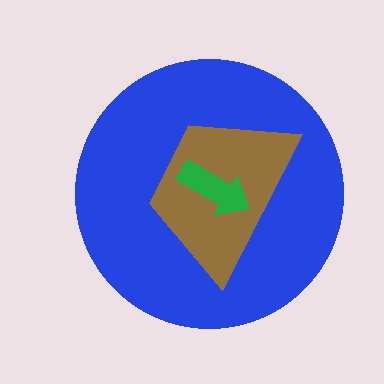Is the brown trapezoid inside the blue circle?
Yes.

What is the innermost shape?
The green arrow.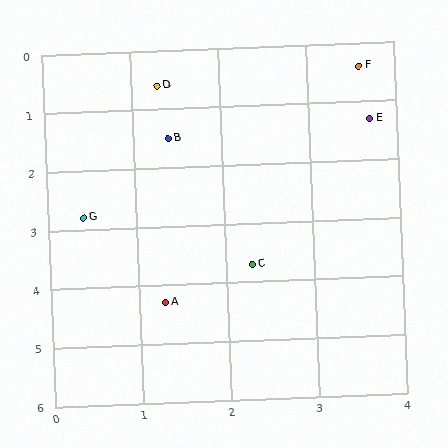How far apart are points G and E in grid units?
Points G and E are about 3.6 grid units apart.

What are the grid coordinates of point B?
Point B is at approximately (1.4, 1.5).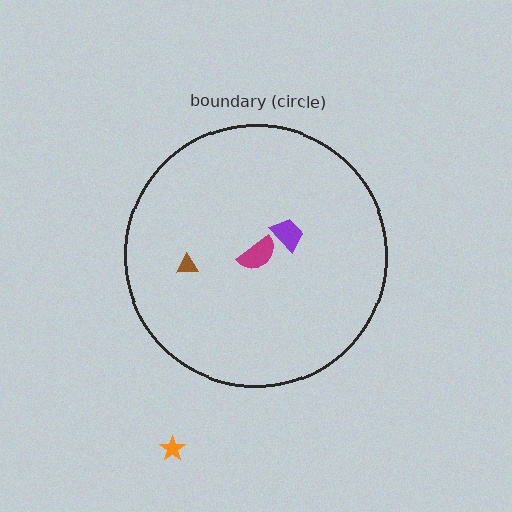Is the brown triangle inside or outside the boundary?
Inside.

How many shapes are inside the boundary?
3 inside, 1 outside.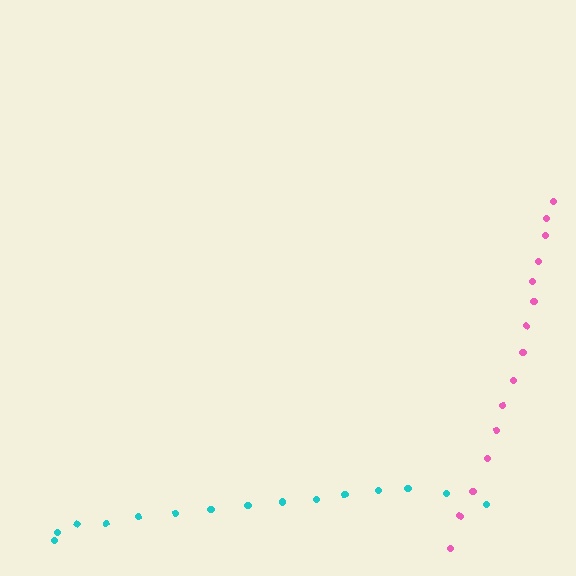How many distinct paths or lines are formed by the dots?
There are 2 distinct paths.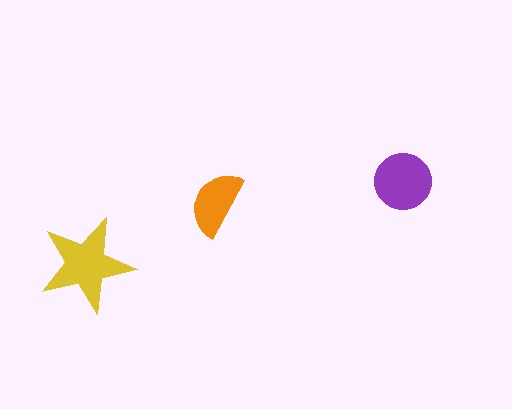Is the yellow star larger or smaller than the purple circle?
Larger.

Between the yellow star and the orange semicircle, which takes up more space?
The yellow star.